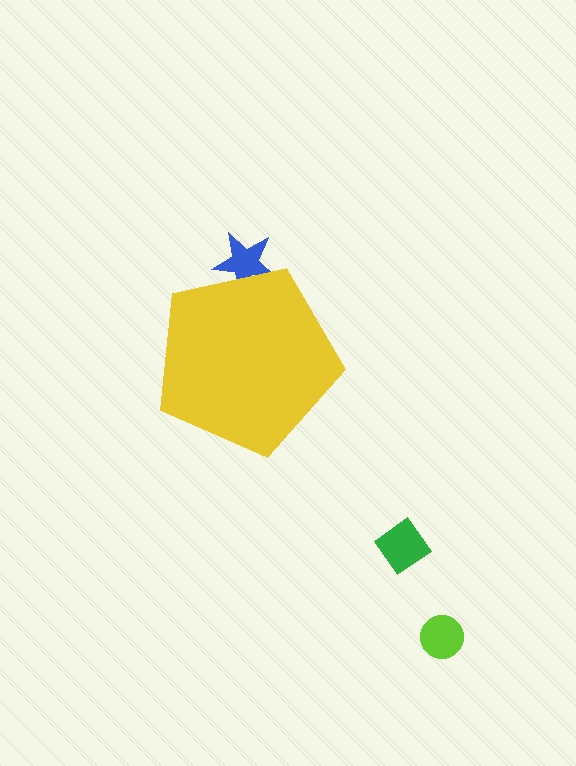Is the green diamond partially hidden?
No, the green diamond is fully visible.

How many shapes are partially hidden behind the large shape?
1 shape is partially hidden.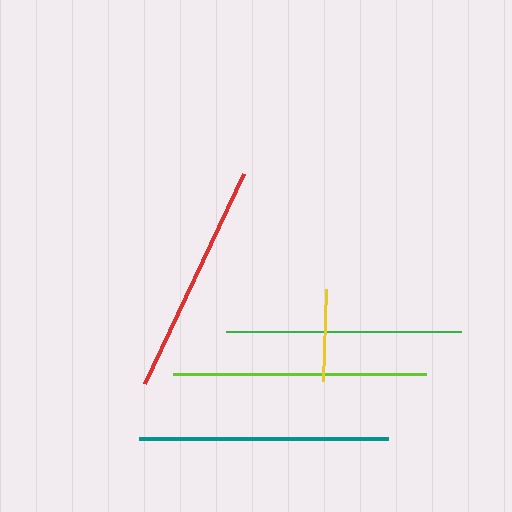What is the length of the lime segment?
The lime segment is approximately 253 pixels long.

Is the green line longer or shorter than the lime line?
The lime line is longer than the green line.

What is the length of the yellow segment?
The yellow segment is approximately 92 pixels long.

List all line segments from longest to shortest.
From longest to shortest: lime, teal, green, red, yellow.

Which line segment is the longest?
The lime line is the longest at approximately 253 pixels.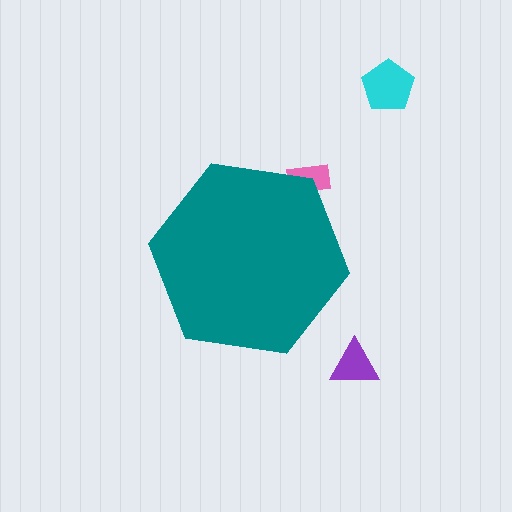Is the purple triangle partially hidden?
No, the purple triangle is fully visible.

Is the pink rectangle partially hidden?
Yes, the pink rectangle is partially hidden behind the teal hexagon.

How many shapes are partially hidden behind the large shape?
1 shape is partially hidden.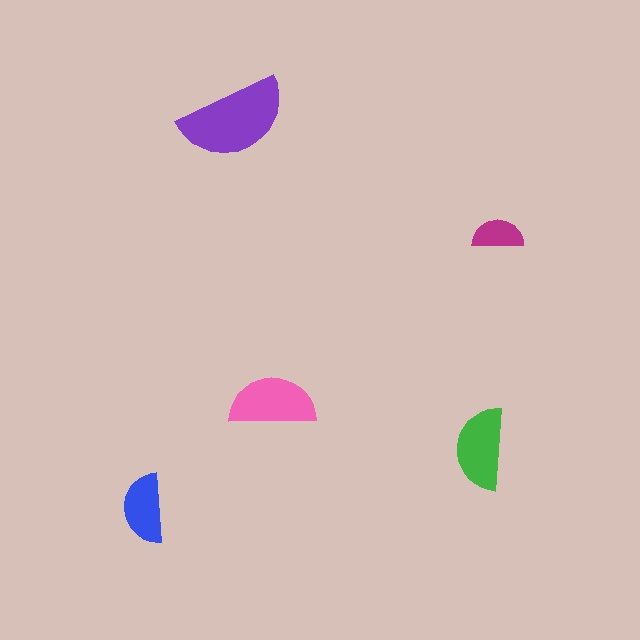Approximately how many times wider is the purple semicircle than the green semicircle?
About 1.5 times wider.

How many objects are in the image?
There are 5 objects in the image.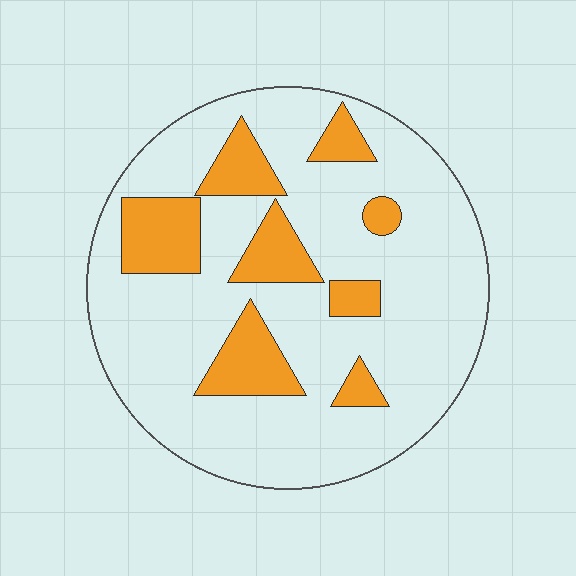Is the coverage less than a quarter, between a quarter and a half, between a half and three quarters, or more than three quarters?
Less than a quarter.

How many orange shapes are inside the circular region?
8.